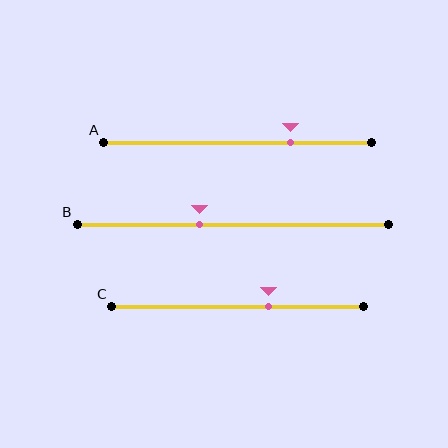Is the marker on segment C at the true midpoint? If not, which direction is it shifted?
No, the marker on segment C is shifted to the right by about 12% of the segment length.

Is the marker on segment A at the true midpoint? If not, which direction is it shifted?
No, the marker on segment A is shifted to the right by about 20% of the segment length.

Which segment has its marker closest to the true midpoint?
Segment B has its marker closest to the true midpoint.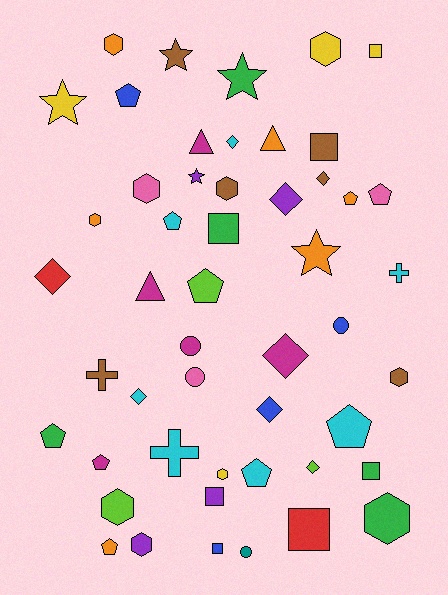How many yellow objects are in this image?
There are 4 yellow objects.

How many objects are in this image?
There are 50 objects.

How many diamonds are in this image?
There are 8 diamonds.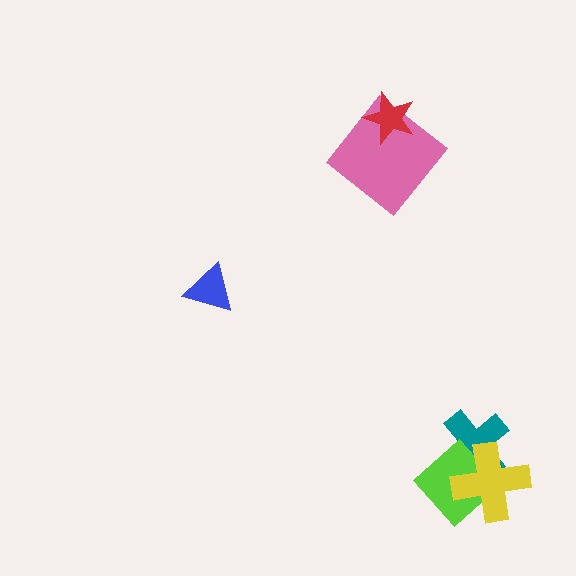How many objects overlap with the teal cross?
2 objects overlap with the teal cross.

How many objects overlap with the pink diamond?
1 object overlaps with the pink diamond.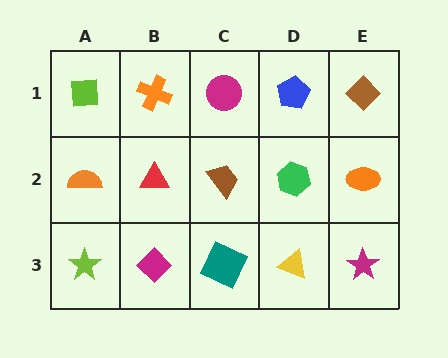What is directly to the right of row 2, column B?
A brown trapezoid.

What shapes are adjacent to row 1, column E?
An orange ellipse (row 2, column E), a blue pentagon (row 1, column D).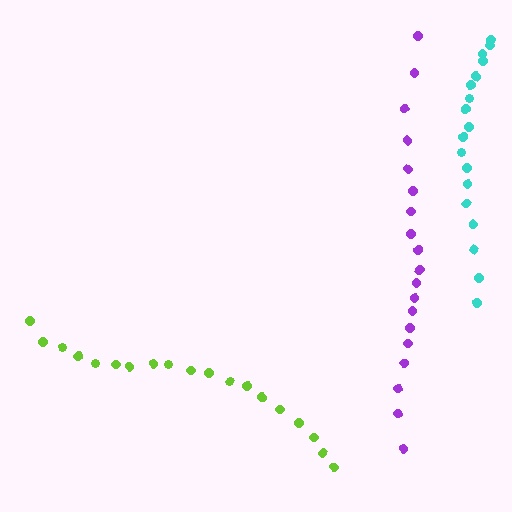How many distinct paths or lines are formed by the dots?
There are 3 distinct paths.